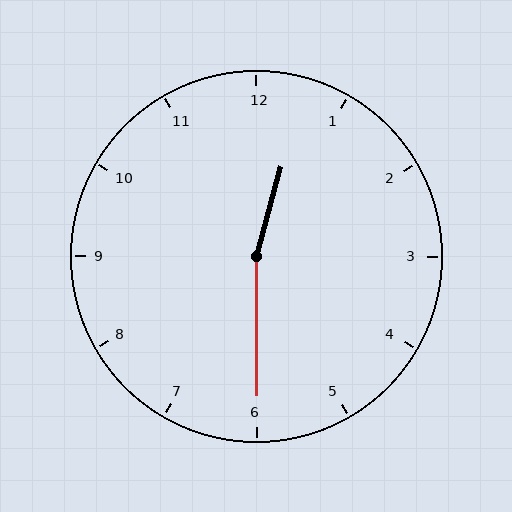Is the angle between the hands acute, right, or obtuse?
It is obtuse.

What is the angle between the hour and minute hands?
Approximately 165 degrees.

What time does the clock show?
12:30.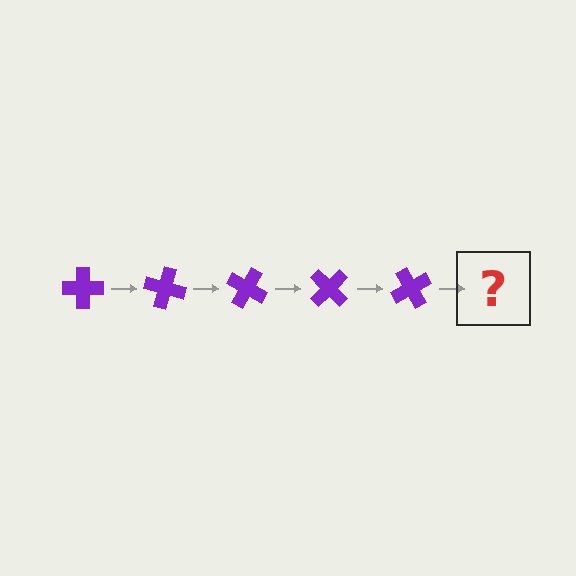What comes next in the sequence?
The next element should be a purple cross rotated 75 degrees.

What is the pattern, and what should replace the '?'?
The pattern is that the cross rotates 15 degrees each step. The '?' should be a purple cross rotated 75 degrees.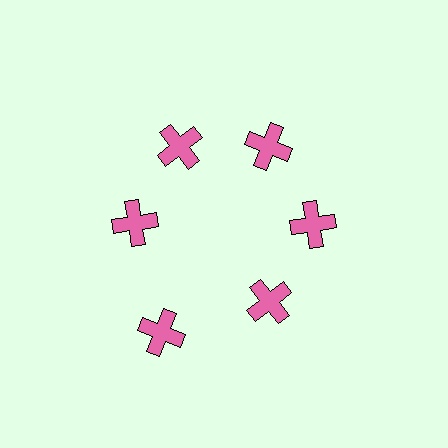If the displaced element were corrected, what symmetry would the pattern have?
It would have 6-fold rotational symmetry — the pattern would map onto itself every 60 degrees.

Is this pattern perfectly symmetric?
No. The 6 pink crosses are arranged in a ring, but one element near the 7 o'clock position is pushed outward from the center, breaking the 6-fold rotational symmetry.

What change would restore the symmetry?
The symmetry would be restored by moving it inward, back onto the ring so that all 6 crosses sit at equal angles and equal distance from the center.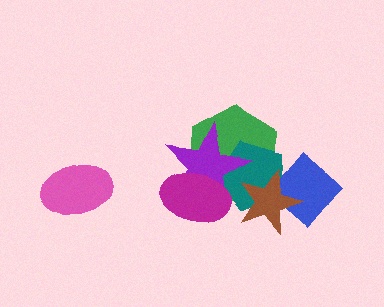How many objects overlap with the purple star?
4 objects overlap with the purple star.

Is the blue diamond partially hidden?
Yes, it is partially covered by another shape.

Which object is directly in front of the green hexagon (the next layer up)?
The teal pentagon is directly in front of the green hexagon.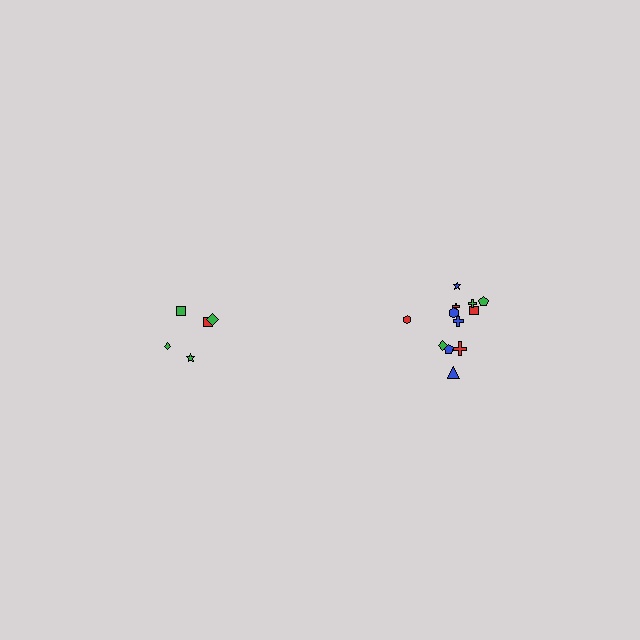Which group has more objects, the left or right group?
The right group.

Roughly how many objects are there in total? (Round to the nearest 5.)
Roughly 15 objects in total.